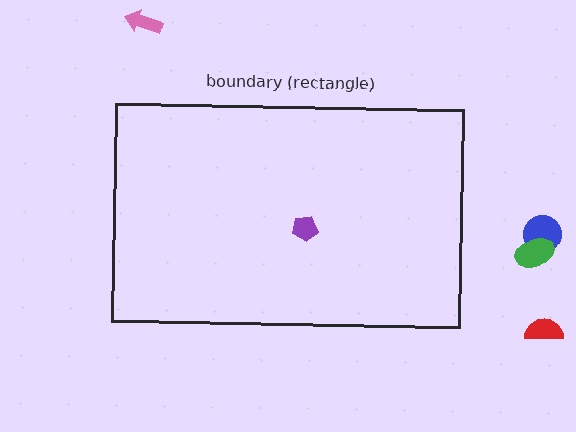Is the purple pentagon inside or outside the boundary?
Inside.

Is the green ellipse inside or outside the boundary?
Outside.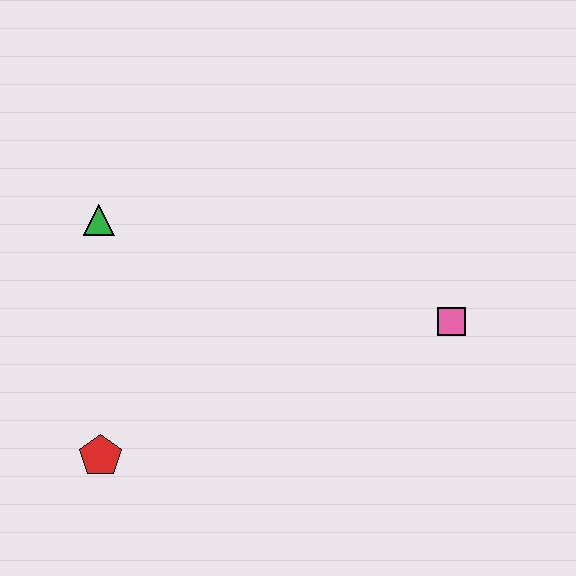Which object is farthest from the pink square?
The red pentagon is farthest from the pink square.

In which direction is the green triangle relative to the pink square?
The green triangle is to the left of the pink square.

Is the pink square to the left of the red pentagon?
No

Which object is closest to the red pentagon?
The green triangle is closest to the red pentagon.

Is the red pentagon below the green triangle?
Yes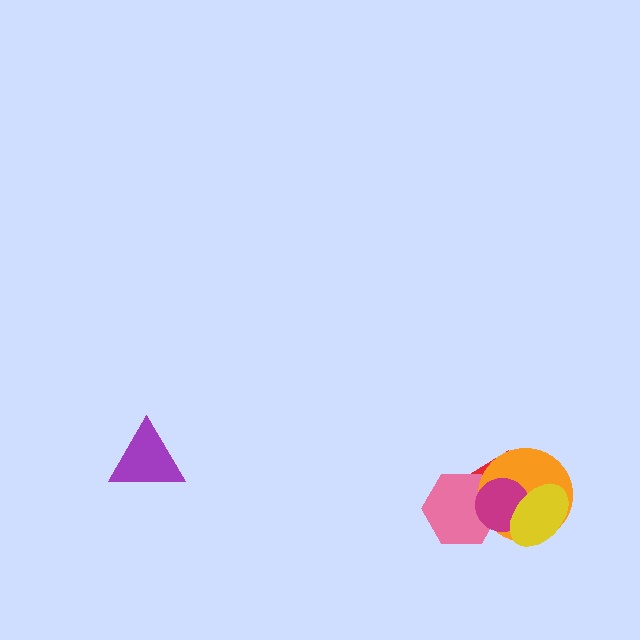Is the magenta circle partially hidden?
Yes, it is partially covered by another shape.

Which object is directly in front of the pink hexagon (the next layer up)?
The orange circle is directly in front of the pink hexagon.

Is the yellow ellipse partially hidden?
No, no other shape covers it.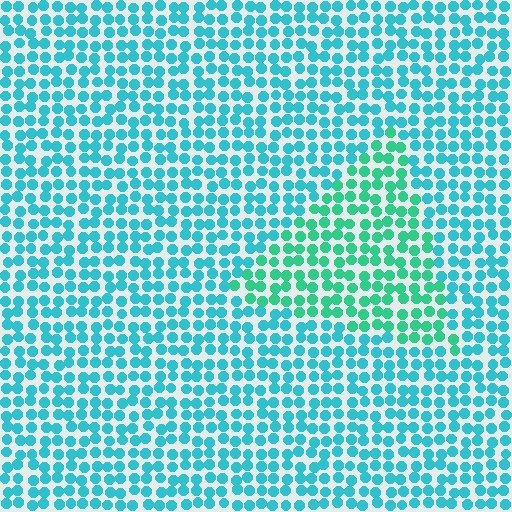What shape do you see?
I see a triangle.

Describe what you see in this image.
The image is filled with small cyan elements in a uniform arrangement. A triangle-shaped region is visible where the elements are tinted to a slightly different hue, forming a subtle color boundary.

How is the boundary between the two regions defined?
The boundary is defined purely by a slight shift in hue (about 29 degrees). Spacing, size, and orientation are identical on both sides.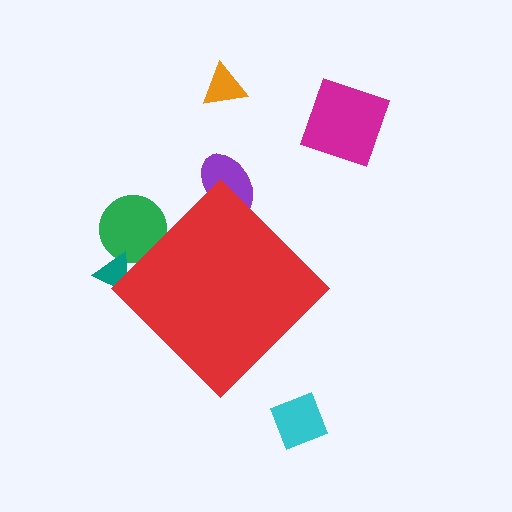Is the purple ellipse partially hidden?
Yes, the purple ellipse is partially hidden behind the red diamond.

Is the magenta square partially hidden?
No, the magenta square is fully visible.